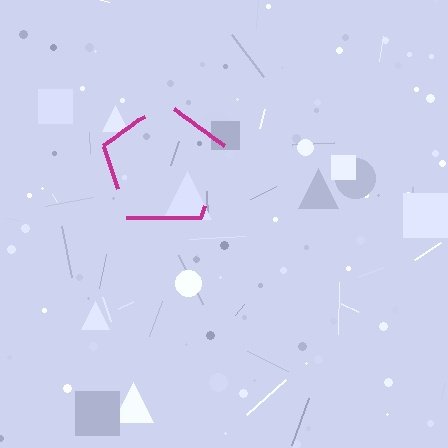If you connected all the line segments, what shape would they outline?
They would outline a pentagon.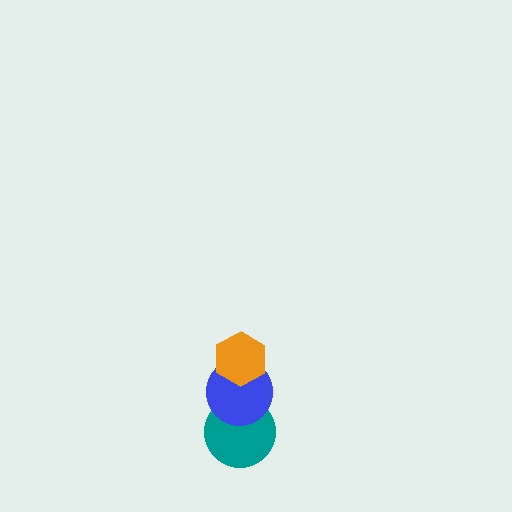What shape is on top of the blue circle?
The orange hexagon is on top of the blue circle.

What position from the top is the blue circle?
The blue circle is 2nd from the top.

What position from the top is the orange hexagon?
The orange hexagon is 1st from the top.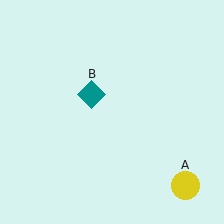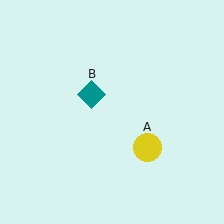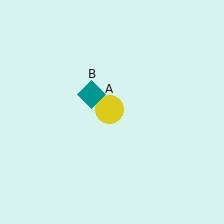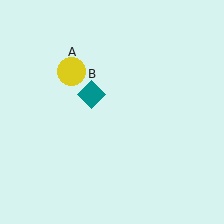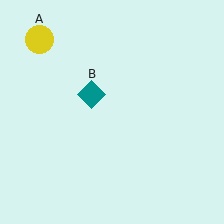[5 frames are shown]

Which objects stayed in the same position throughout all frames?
Teal diamond (object B) remained stationary.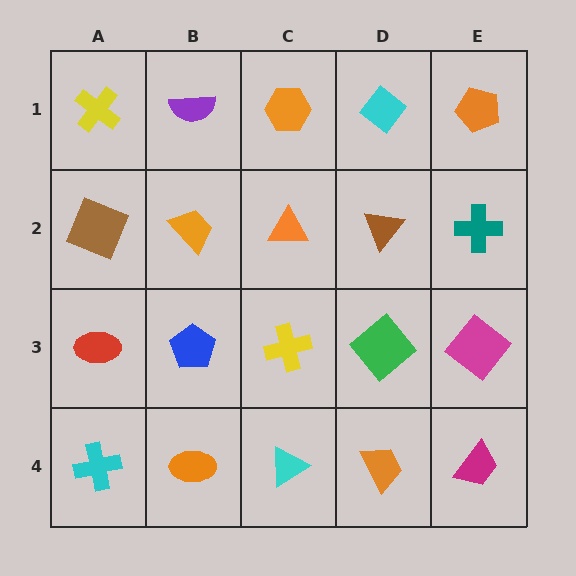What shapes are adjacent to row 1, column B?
An orange trapezoid (row 2, column B), a yellow cross (row 1, column A), an orange hexagon (row 1, column C).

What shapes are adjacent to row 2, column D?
A cyan diamond (row 1, column D), a green diamond (row 3, column D), an orange triangle (row 2, column C), a teal cross (row 2, column E).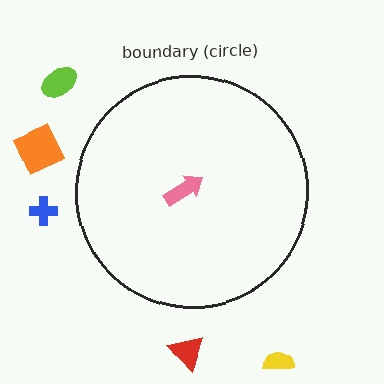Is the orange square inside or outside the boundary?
Outside.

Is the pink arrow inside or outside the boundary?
Inside.